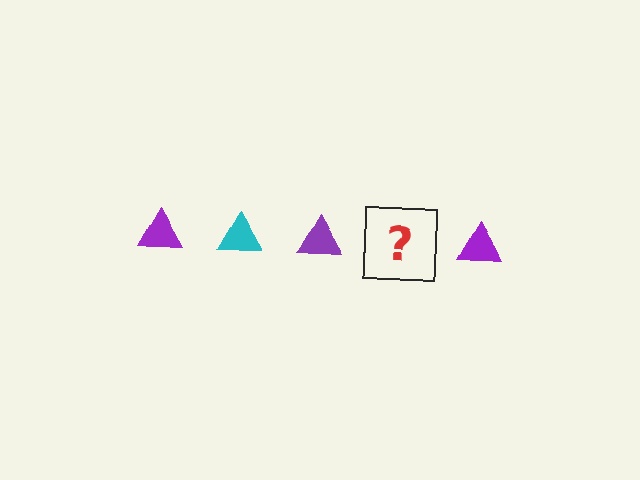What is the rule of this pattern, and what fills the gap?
The rule is that the pattern cycles through purple, cyan triangles. The gap should be filled with a cyan triangle.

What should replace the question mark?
The question mark should be replaced with a cyan triangle.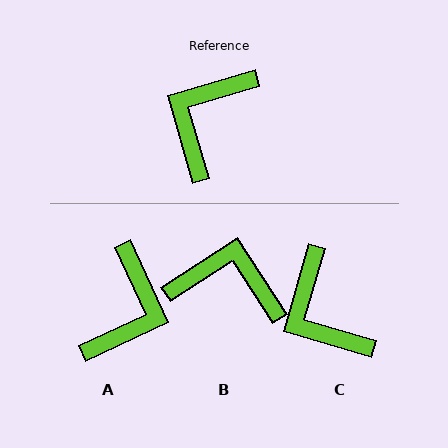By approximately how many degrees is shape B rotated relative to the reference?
Approximately 73 degrees clockwise.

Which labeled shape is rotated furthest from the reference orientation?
A, about 171 degrees away.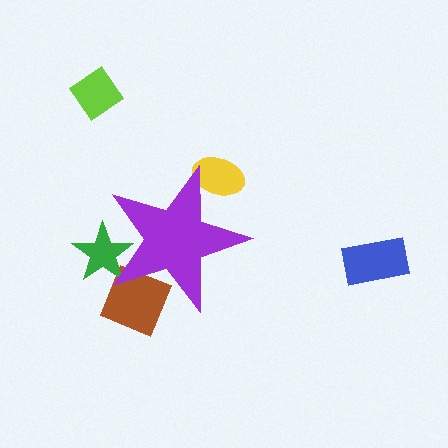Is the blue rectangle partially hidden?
No, the blue rectangle is fully visible.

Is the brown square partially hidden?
Yes, the brown square is partially hidden behind the purple star.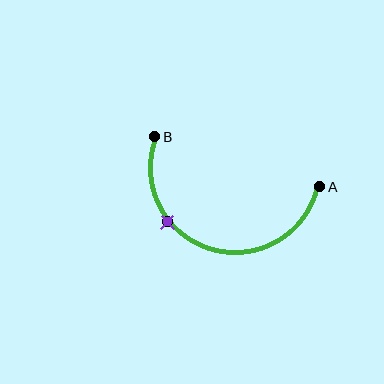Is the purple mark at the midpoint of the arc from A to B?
No. The purple mark lies on the arc but is closer to endpoint B. The arc midpoint would be at the point on the curve equidistant along the arc from both A and B.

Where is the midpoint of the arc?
The arc midpoint is the point on the curve farthest from the straight line joining A and B. It sits below that line.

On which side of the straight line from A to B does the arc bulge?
The arc bulges below the straight line connecting A and B.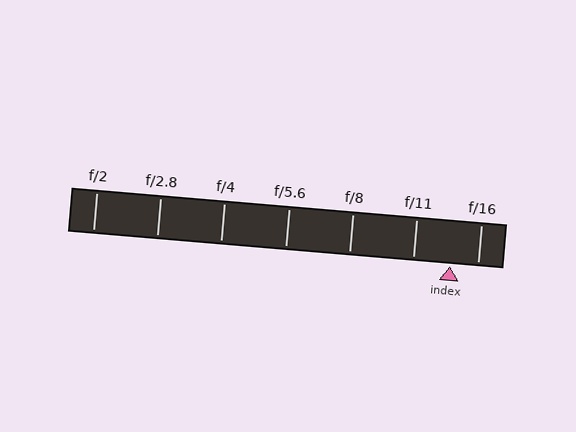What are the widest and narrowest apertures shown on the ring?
The widest aperture shown is f/2 and the narrowest is f/16.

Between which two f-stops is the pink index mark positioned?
The index mark is between f/11 and f/16.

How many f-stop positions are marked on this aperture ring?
There are 7 f-stop positions marked.